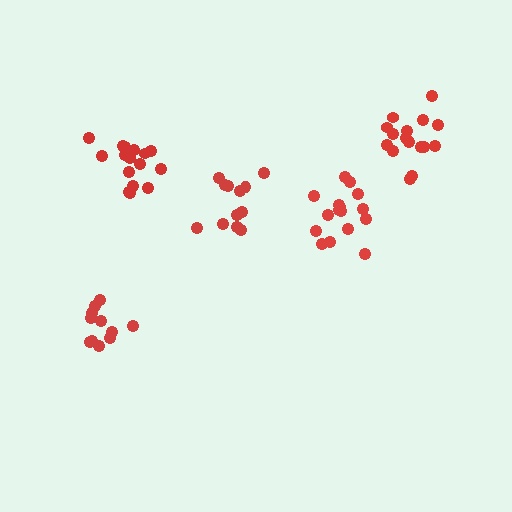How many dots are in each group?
Group 1: 12 dots, Group 2: 16 dots, Group 3: 16 dots, Group 4: 11 dots, Group 5: 16 dots (71 total).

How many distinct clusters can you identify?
There are 5 distinct clusters.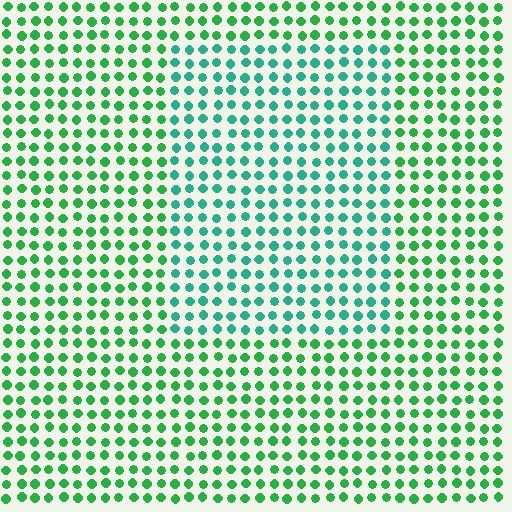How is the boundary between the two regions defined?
The boundary is defined purely by a slight shift in hue (about 32 degrees). Spacing, size, and orientation are identical on both sides.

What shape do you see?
I see a rectangle.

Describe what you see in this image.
The image is filled with small green elements in a uniform arrangement. A rectangle-shaped region is visible where the elements are tinted to a slightly different hue, forming a subtle color boundary.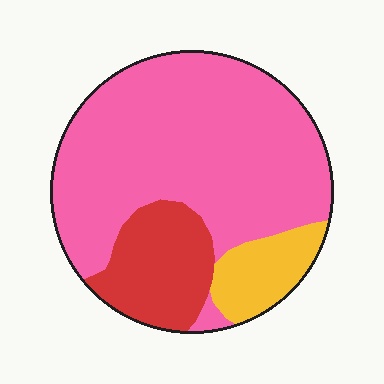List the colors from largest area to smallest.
From largest to smallest: pink, red, yellow.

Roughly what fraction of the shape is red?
Red takes up about one fifth (1/5) of the shape.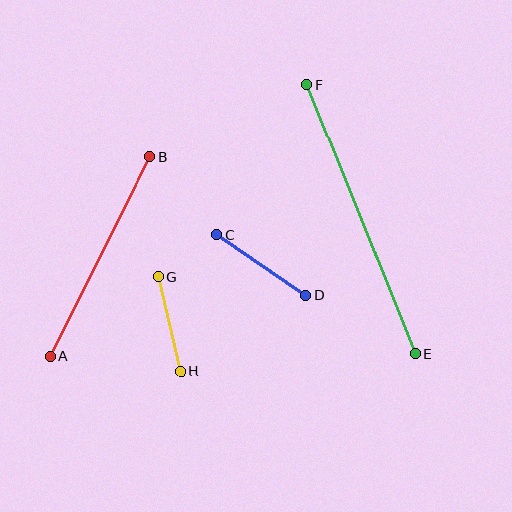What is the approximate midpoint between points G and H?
The midpoint is at approximately (169, 324) pixels.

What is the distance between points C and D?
The distance is approximately 108 pixels.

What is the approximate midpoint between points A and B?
The midpoint is at approximately (100, 257) pixels.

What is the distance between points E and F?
The distance is approximately 290 pixels.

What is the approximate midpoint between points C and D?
The midpoint is at approximately (261, 265) pixels.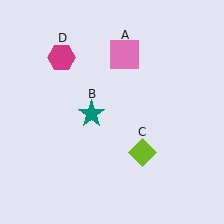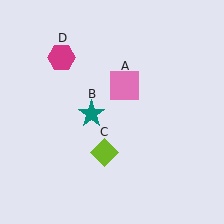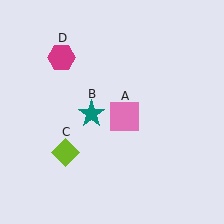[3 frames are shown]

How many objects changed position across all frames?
2 objects changed position: pink square (object A), lime diamond (object C).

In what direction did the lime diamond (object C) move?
The lime diamond (object C) moved left.